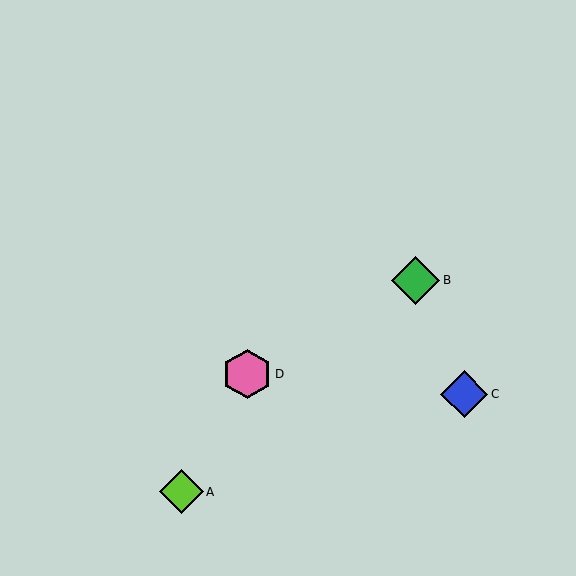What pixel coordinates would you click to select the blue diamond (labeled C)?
Click at (464, 394) to select the blue diamond C.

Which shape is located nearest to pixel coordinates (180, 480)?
The lime diamond (labeled A) at (181, 492) is nearest to that location.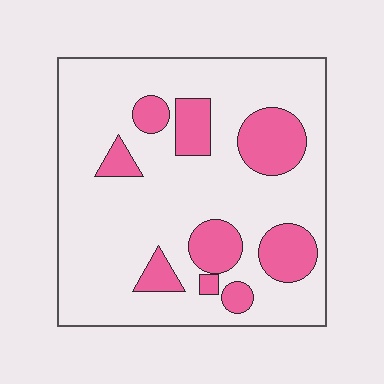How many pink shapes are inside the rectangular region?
9.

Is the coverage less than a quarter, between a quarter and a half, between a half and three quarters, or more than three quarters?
Less than a quarter.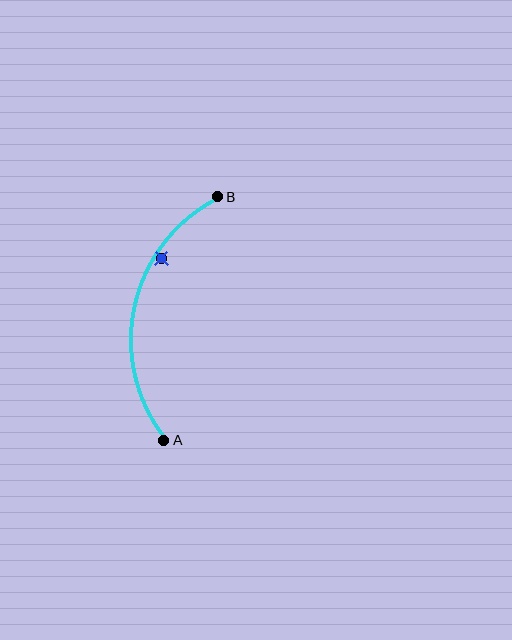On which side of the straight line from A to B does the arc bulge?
The arc bulges to the left of the straight line connecting A and B.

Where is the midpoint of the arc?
The arc midpoint is the point on the curve farthest from the straight line joining A and B. It sits to the left of that line.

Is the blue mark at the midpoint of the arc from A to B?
No — the blue mark does not lie on the arc at all. It sits slightly inside the curve.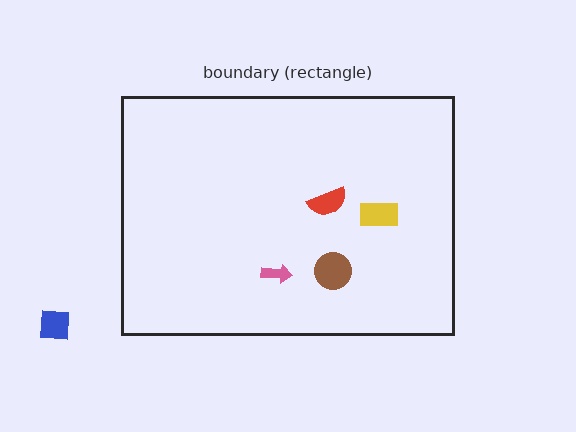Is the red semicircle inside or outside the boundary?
Inside.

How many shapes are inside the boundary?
4 inside, 1 outside.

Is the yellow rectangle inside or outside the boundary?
Inside.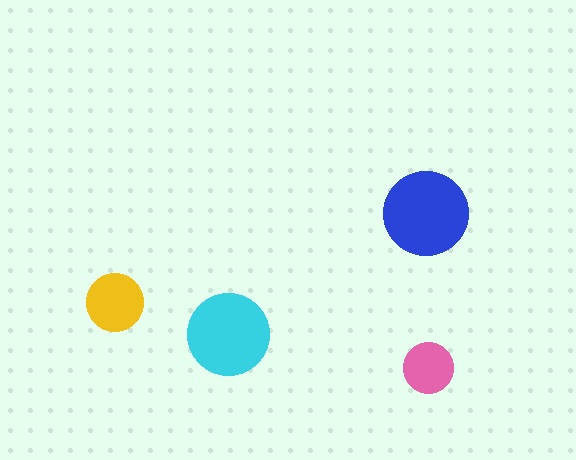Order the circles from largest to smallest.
the blue one, the cyan one, the yellow one, the pink one.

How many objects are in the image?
There are 4 objects in the image.